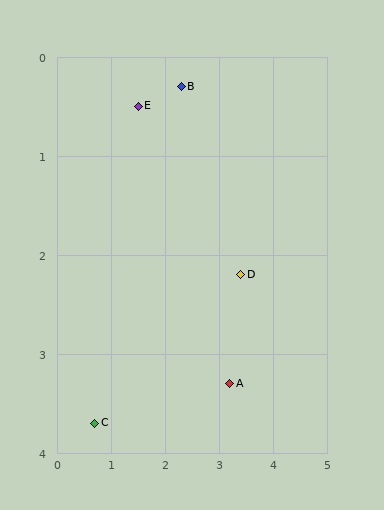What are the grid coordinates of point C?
Point C is at approximately (0.7, 3.7).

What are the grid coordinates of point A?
Point A is at approximately (3.2, 3.3).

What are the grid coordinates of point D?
Point D is at approximately (3.4, 2.2).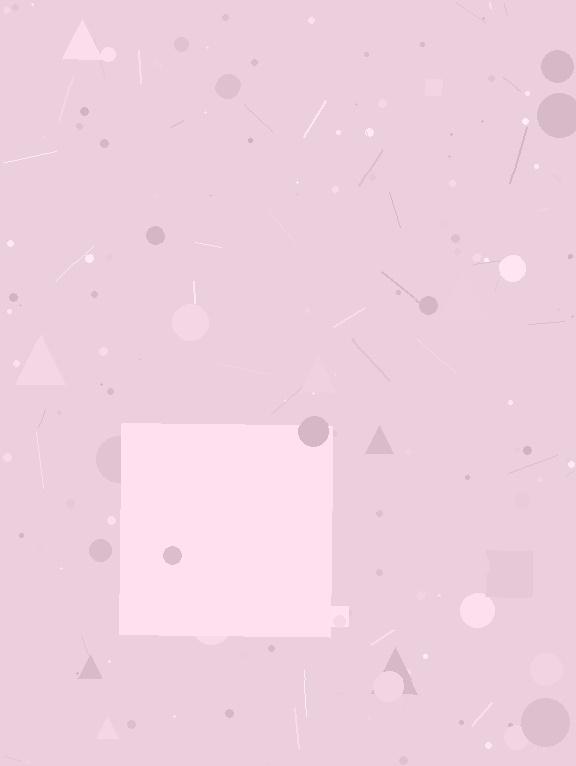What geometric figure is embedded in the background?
A square is embedded in the background.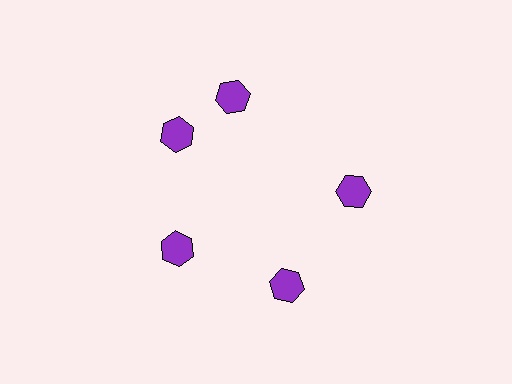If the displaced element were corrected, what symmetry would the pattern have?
It would have 5-fold rotational symmetry — the pattern would map onto itself every 72 degrees.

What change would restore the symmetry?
The symmetry would be restored by rotating it back into even spacing with its neighbors so that all 5 hexagons sit at equal angles and equal distance from the center.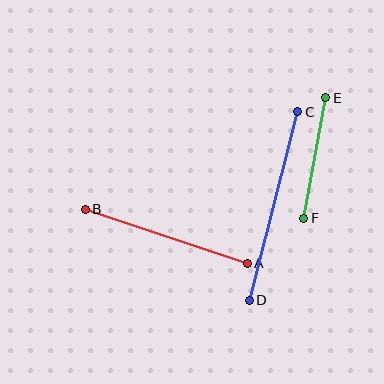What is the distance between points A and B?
The distance is approximately 171 pixels.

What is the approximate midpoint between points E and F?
The midpoint is at approximately (315, 158) pixels.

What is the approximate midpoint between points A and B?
The midpoint is at approximately (166, 236) pixels.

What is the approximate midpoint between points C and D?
The midpoint is at approximately (274, 206) pixels.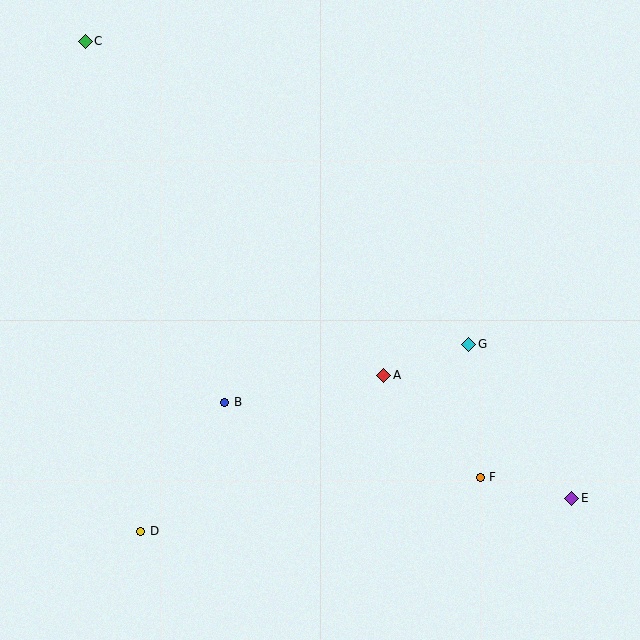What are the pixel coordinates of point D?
Point D is at (141, 531).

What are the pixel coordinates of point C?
Point C is at (85, 41).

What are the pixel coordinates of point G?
Point G is at (469, 344).